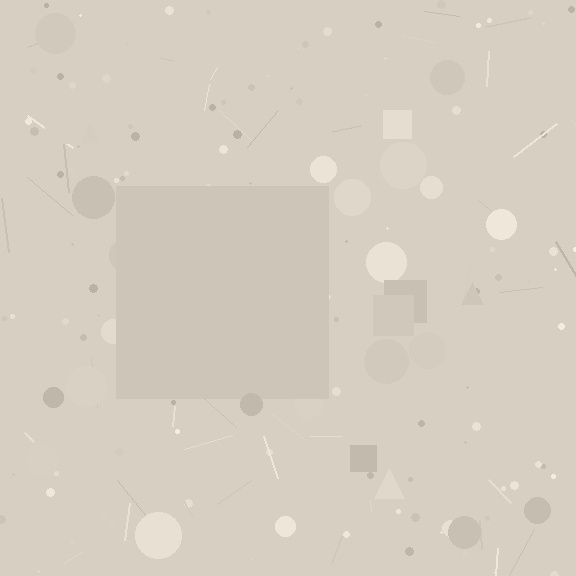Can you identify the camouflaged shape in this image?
The camouflaged shape is a square.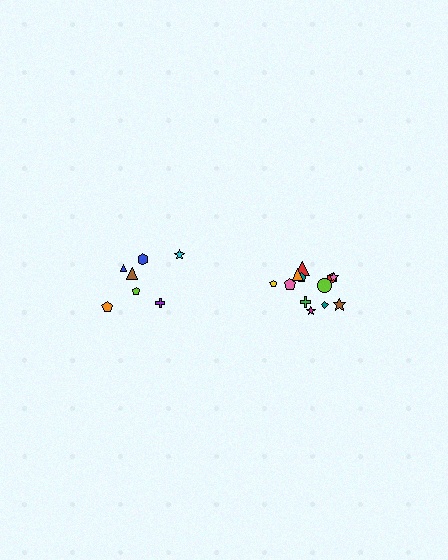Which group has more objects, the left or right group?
The right group.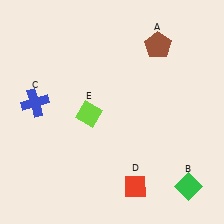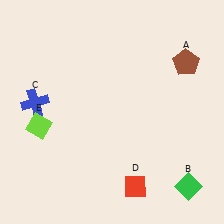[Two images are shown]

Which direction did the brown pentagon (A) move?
The brown pentagon (A) moved right.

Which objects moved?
The objects that moved are: the brown pentagon (A), the lime diamond (E).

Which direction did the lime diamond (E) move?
The lime diamond (E) moved left.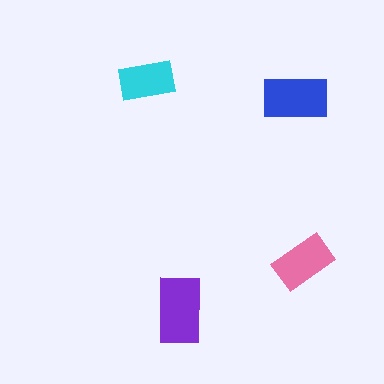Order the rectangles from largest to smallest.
the purple one, the blue one, the pink one, the cyan one.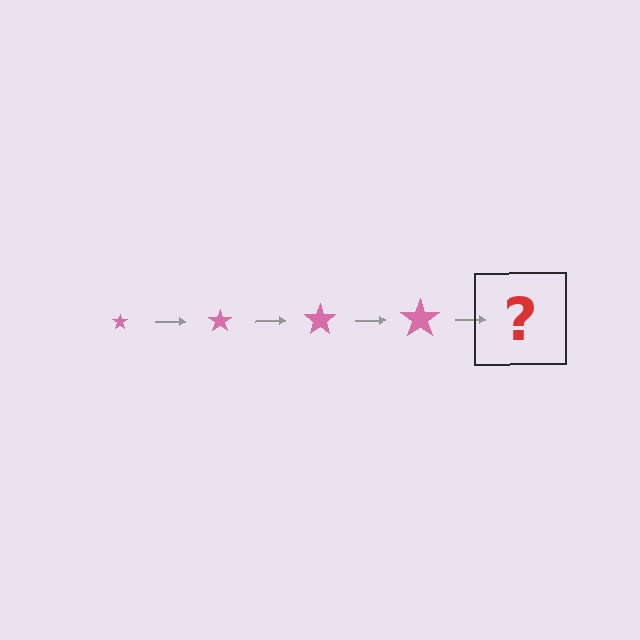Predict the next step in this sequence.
The next step is a pink star, larger than the previous one.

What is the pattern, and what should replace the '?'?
The pattern is that the star gets progressively larger each step. The '?' should be a pink star, larger than the previous one.